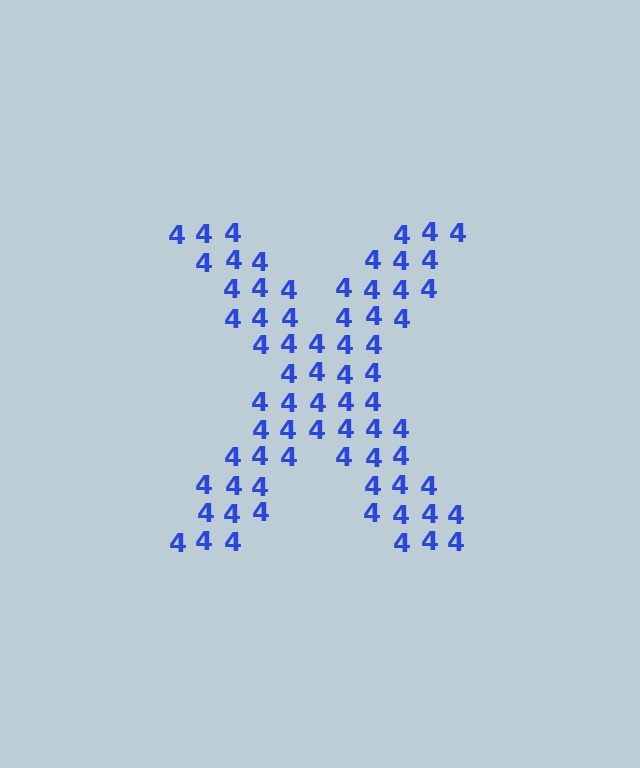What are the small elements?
The small elements are digit 4's.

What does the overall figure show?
The overall figure shows the letter X.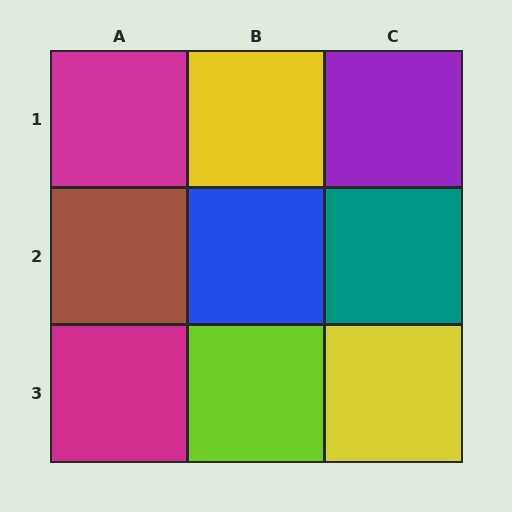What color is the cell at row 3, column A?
Magenta.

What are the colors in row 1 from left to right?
Magenta, yellow, purple.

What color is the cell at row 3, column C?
Yellow.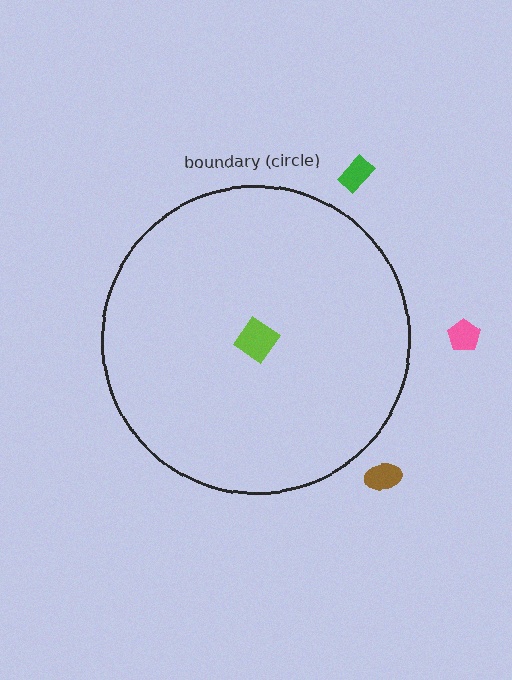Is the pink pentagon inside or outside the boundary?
Outside.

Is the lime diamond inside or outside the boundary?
Inside.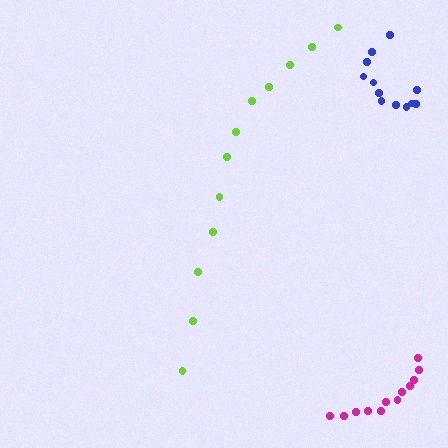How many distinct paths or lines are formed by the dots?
There are 3 distinct paths.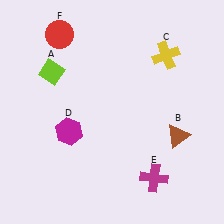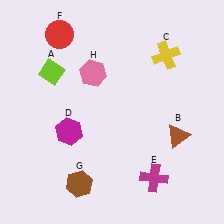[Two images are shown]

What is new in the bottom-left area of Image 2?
A brown hexagon (G) was added in the bottom-left area of Image 2.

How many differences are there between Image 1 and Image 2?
There are 2 differences between the two images.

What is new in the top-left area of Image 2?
A pink hexagon (H) was added in the top-left area of Image 2.